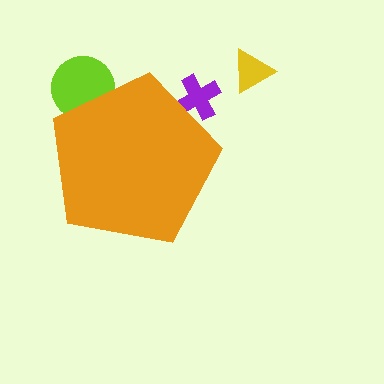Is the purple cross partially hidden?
Yes, the purple cross is partially hidden behind the orange pentagon.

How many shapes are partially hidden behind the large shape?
2 shapes are partially hidden.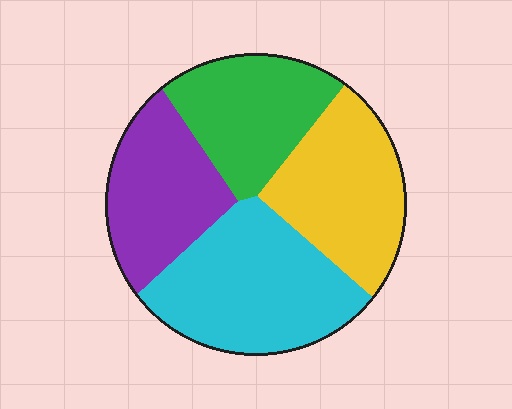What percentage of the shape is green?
Green takes up about one fifth (1/5) of the shape.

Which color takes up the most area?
Cyan, at roughly 30%.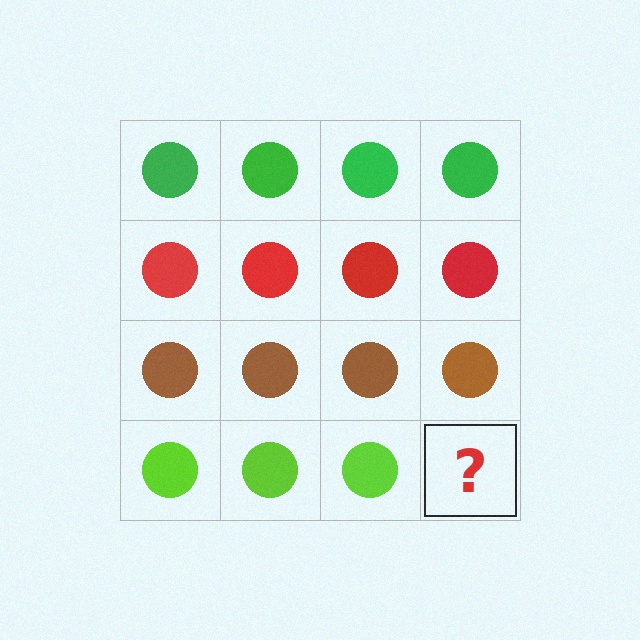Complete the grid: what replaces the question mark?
The question mark should be replaced with a lime circle.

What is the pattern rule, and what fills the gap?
The rule is that each row has a consistent color. The gap should be filled with a lime circle.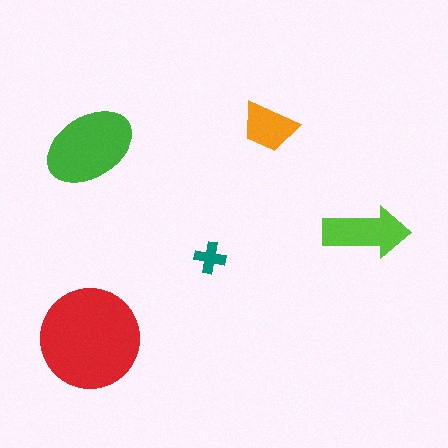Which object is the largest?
The red circle.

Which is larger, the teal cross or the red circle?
The red circle.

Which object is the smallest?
The teal cross.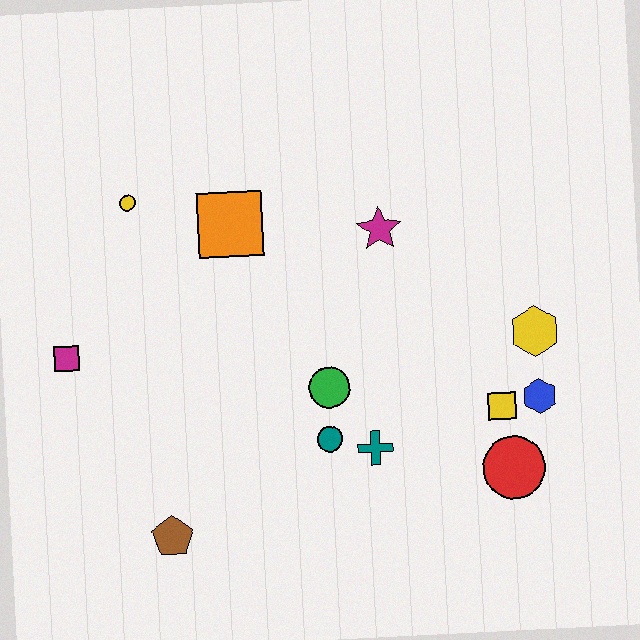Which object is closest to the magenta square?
The yellow circle is closest to the magenta square.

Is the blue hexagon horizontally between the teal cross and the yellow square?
No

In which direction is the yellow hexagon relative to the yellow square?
The yellow hexagon is above the yellow square.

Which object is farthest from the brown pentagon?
The yellow hexagon is farthest from the brown pentagon.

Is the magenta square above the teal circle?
Yes